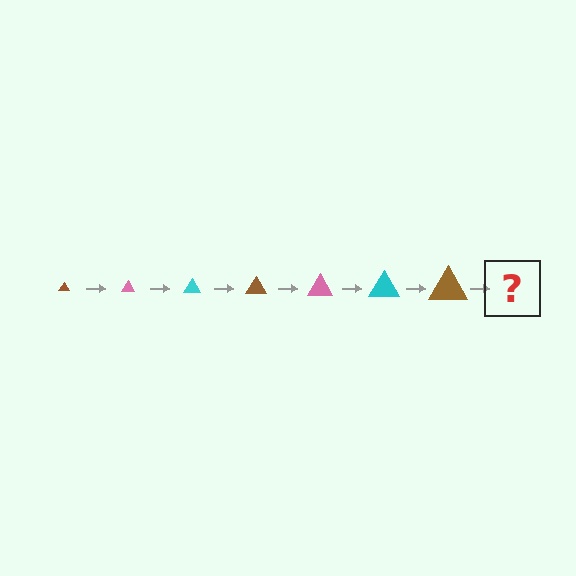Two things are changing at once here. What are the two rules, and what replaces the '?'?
The two rules are that the triangle grows larger each step and the color cycles through brown, pink, and cyan. The '?' should be a pink triangle, larger than the previous one.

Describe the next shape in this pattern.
It should be a pink triangle, larger than the previous one.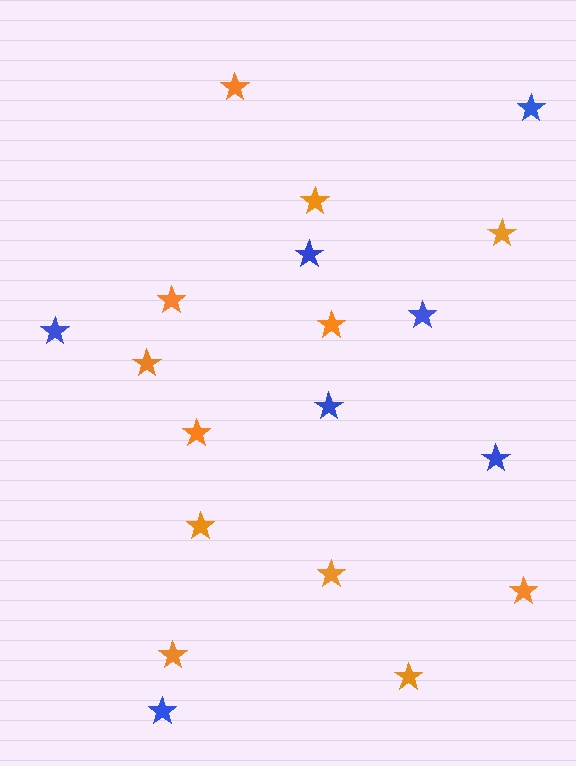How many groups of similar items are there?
There are 2 groups: one group of orange stars (12) and one group of blue stars (7).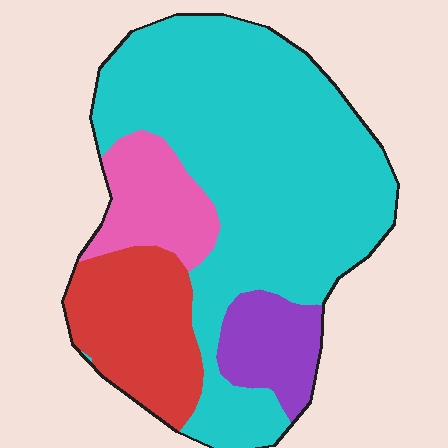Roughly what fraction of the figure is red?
Red takes up between a sixth and a third of the figure.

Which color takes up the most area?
Cyan, at roughly 60%.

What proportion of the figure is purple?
Purple takes up less than a quarter of the figure.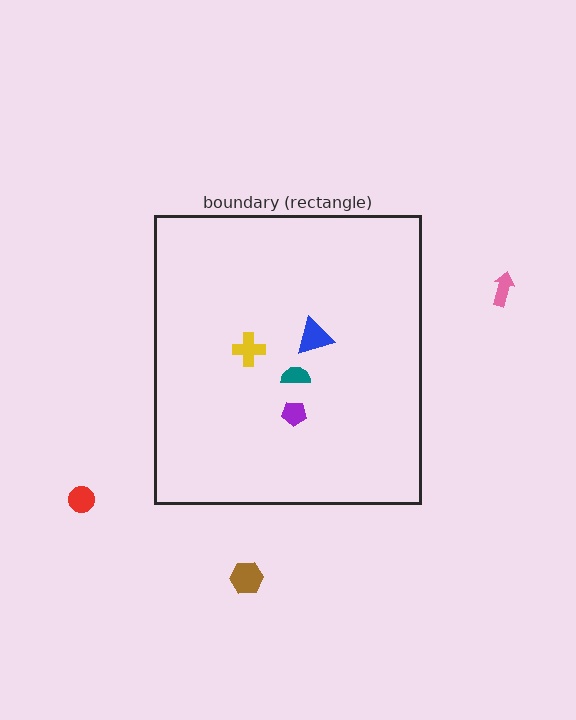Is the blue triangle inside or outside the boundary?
Inside.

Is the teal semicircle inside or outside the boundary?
Inside.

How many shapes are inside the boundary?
4 inside, 3 outside.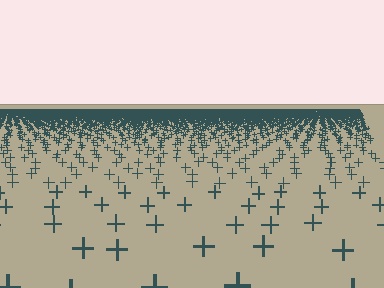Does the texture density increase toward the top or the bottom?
Density increases toward the top.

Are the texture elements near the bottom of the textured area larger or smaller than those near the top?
Larger. Near the bottom, elements are closer to the viewer and appear at a bigger on-screen size.